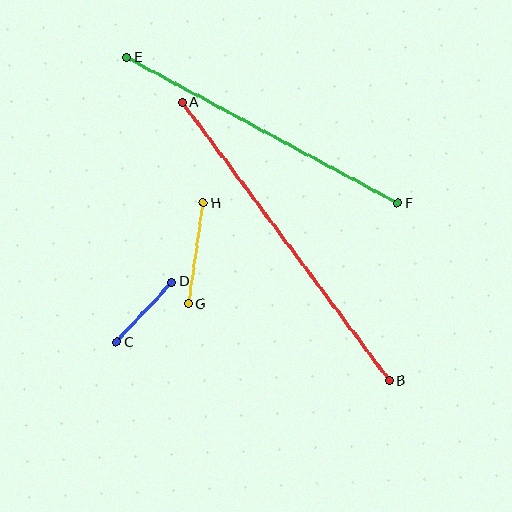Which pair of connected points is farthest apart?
Points A and B are farthest apart.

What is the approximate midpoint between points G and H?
The midpoint is at approximately (196, 253) pixels.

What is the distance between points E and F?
The distance is approximately 308 pixels.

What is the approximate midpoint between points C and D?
The midpoint is at approximately (144, 312) pixels.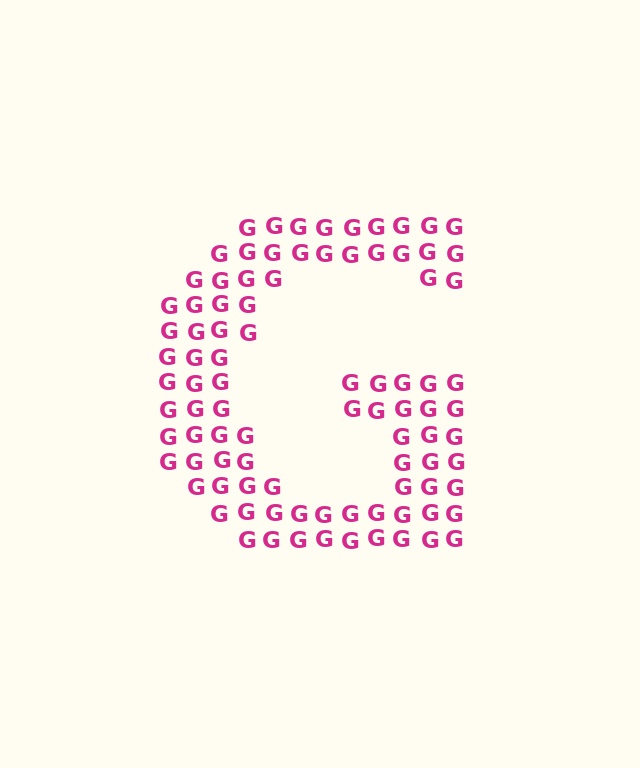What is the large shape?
The large shape is the letter G.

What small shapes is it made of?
It is made of small letter G's.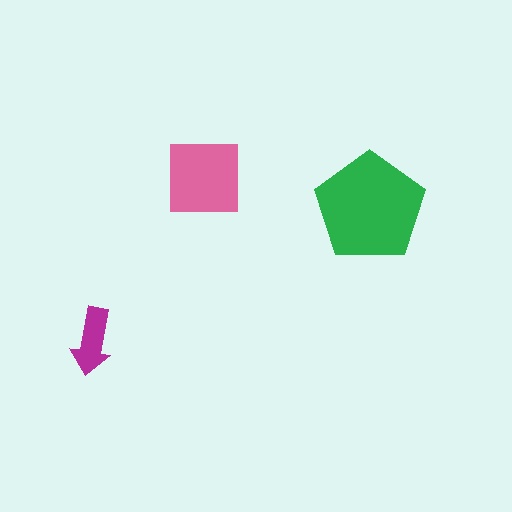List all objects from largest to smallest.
The green pentagon, the pink square, the magenta arrow.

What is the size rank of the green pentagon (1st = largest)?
1st.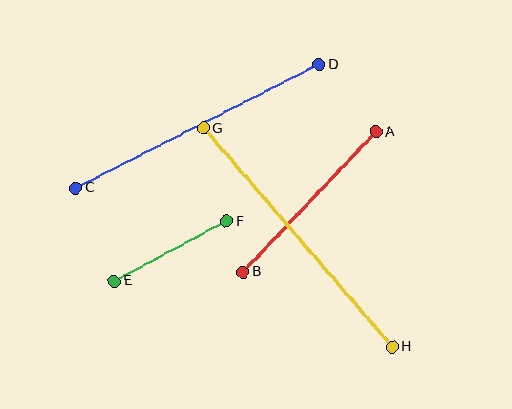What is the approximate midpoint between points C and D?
The midpoint is at approximately (197, 126) pixels.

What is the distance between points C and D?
The distance is approximately 273 pixels.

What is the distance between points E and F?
The distance is approximately 127 pixels.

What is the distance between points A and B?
The distance is approximately 193 pixels.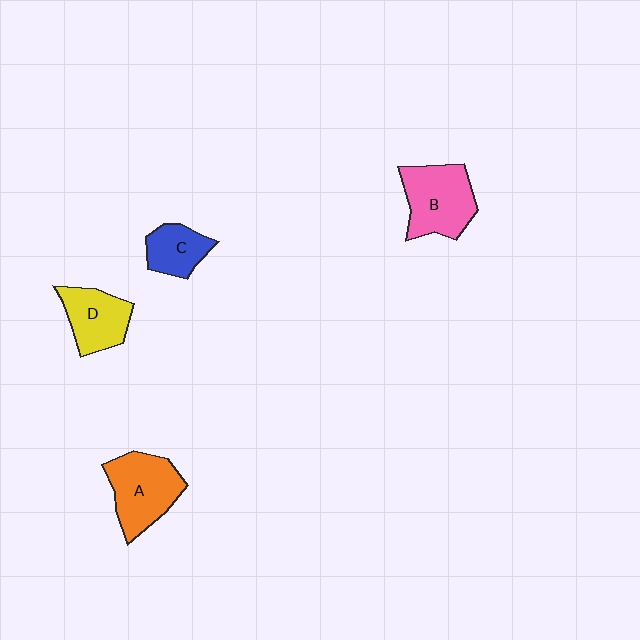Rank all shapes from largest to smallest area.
From largest to smallest: B (pink), A (orange), D (yellow), C (blue).